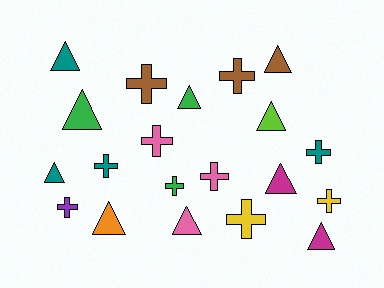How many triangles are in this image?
There are 10 triangles.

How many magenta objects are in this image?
There are 2 magenta objects.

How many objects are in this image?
There are 20 objects.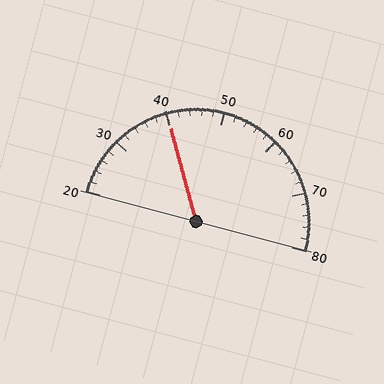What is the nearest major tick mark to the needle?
The nearest major tick mark is 40.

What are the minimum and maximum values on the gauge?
The gauge ranges from 20 to 80.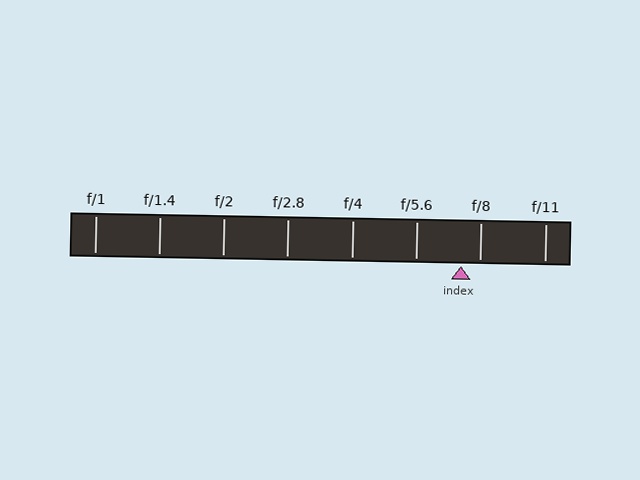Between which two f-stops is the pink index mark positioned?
The index mark is between f/5.6 and f/8.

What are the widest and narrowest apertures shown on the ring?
The widest aperture shown is f/1 and the narrowest is f/11.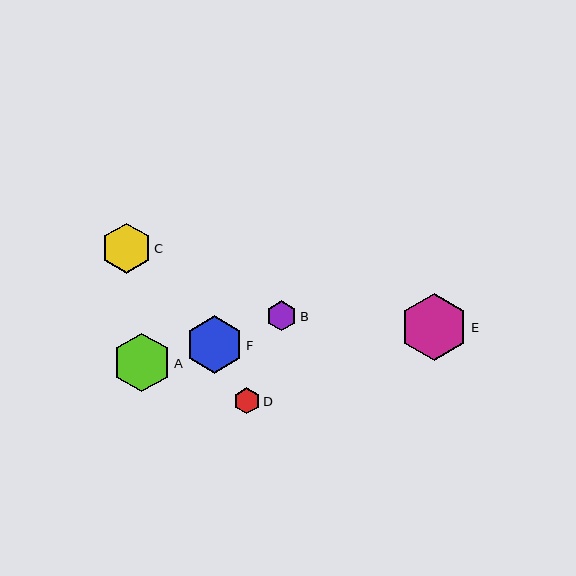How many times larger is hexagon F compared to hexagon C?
Hexagon F is approximately 1.1 times the size of hexagon C.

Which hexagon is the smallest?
Hexagon D is the smallest with a size of approximately 26 pixels.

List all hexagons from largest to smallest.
From largest to smallest: E, A, F, C, B, D.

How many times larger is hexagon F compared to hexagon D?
Hexagon F is approximately 2.2 times the size of hexagon D.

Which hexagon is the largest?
Hexagon E is the largest with a size of approximately 68 pixels.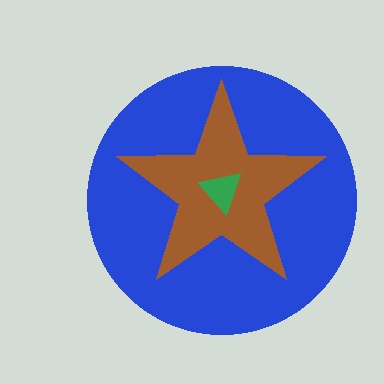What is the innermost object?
The green triangle.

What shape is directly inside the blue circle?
The brown star.